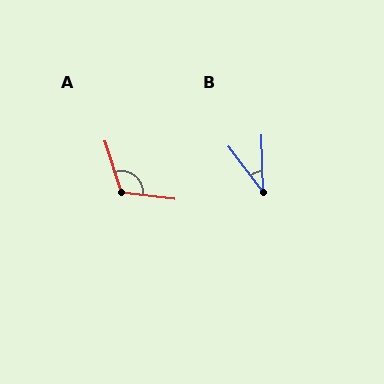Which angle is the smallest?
B, at approximately 36 degrees.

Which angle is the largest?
A, at approximately 115 degrees.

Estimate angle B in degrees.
Approximately 36 degrees.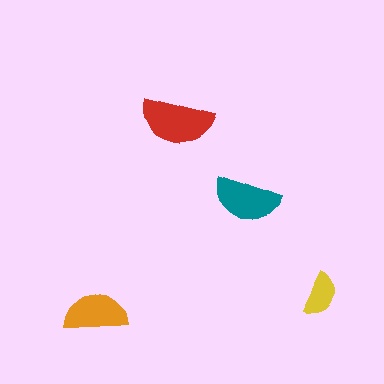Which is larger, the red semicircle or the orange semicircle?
The red one.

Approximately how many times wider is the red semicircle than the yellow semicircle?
About 1.5 times wider.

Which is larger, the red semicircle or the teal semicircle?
The red one.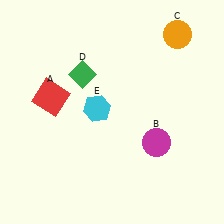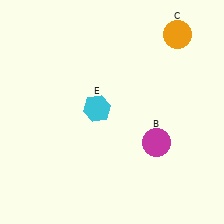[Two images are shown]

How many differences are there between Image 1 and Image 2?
There are 2 differences between the two images.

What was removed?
The red square (A), the green diamond (D) were removed in Image 2.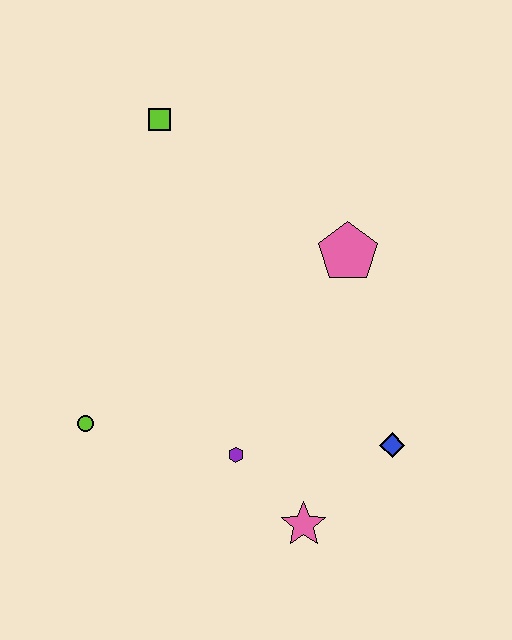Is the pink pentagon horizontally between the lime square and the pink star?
No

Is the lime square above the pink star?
Yes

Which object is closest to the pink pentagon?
The blue diamond is closest to the pink pentagon.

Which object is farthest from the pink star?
The lime square is farthest from the pink star.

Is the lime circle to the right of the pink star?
No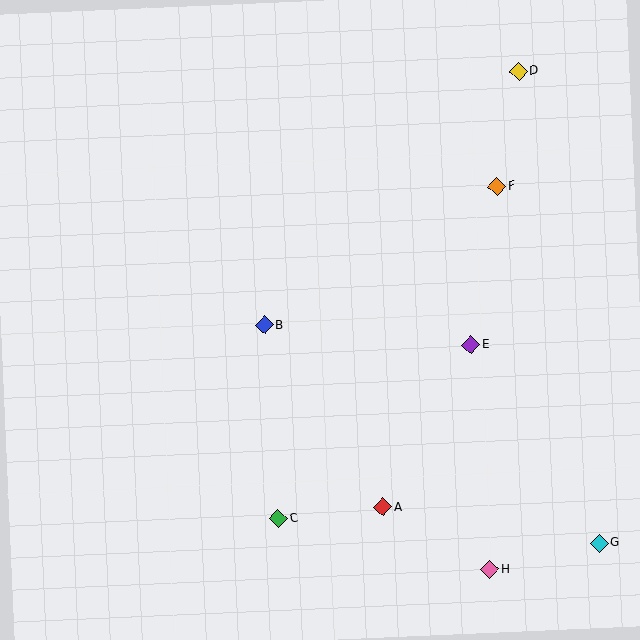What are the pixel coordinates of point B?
Point B is at (264, 325).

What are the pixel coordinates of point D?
Point D is at (518, 71).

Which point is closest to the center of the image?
Point B at (264, 325) is closest to the center.